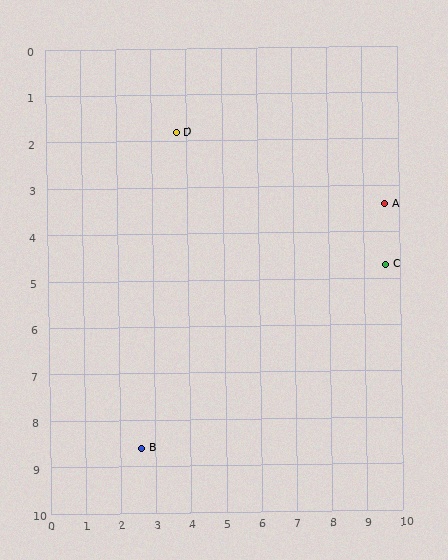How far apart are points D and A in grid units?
Points D and A are about 6.1 grid units apart.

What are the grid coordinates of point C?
Point C is at approximately (9.6, 4.7).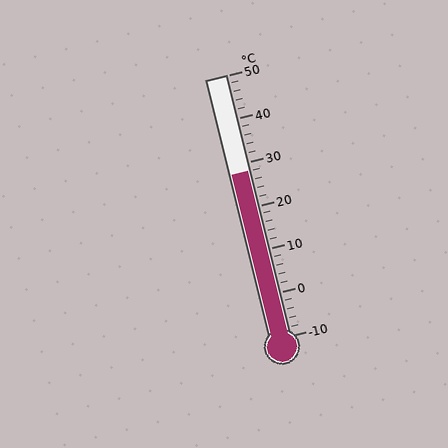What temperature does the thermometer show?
The thermometer shows approximately 28°C.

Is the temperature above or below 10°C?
The temperature is above 10°C.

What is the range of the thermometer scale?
The thermometer scale ranges from -10°C to 50°C.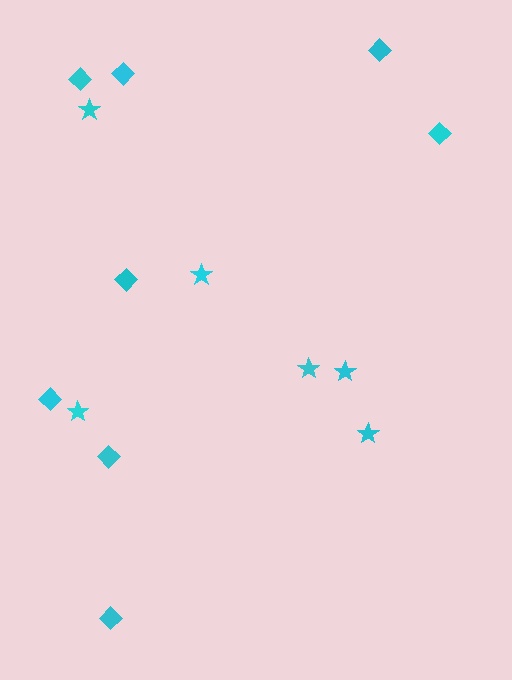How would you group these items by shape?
There are 2 groups: one group of stars (6) and one group of diamonds (8).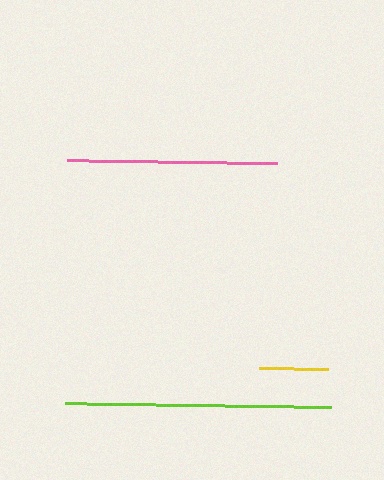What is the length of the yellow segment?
The yellow segment is approximately 69 pixels long.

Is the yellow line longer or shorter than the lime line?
The lime line is longer than the yellow line.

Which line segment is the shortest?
The yellow line is the shortest at approximately 69 pixels.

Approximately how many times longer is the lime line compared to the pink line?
The lime line is approximately 1.3 times the length of the pink line.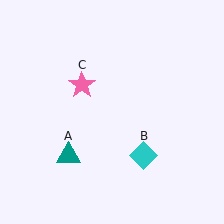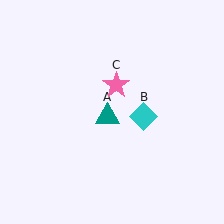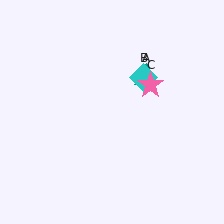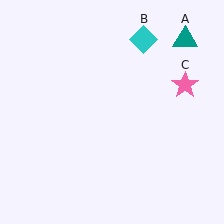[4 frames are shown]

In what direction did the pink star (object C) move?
The pink star (object C) moved right.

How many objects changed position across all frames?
3 objects changed position: teal triangle (object A), cyan diamond (object B), pink star (object C).